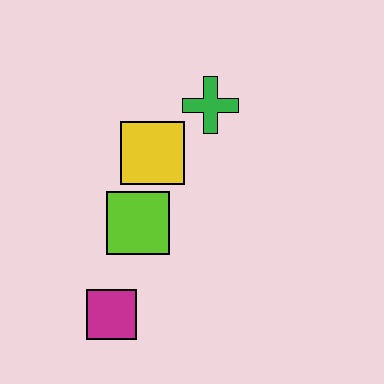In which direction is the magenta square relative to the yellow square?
The magenta square is below the yellow square.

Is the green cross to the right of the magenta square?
Yes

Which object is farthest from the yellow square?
The magenta square is farthest from the yellow square.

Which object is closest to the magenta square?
The lime square is closest to the magenta square.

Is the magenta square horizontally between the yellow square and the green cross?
No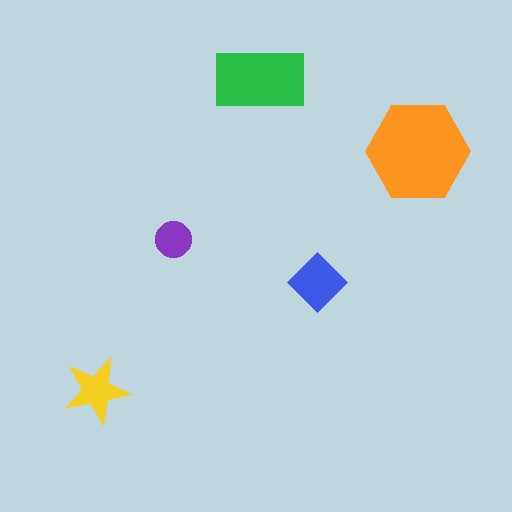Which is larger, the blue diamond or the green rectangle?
The green rectangle.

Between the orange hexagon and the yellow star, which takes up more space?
The orange hexagon.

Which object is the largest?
The orange hexagon.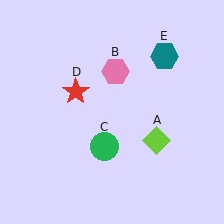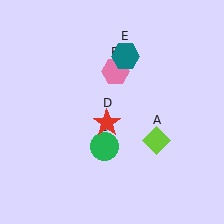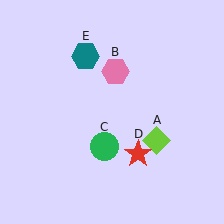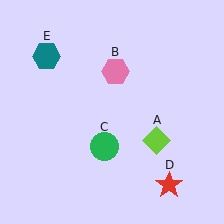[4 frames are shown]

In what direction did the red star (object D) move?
The red star (object D) moved down and to the right.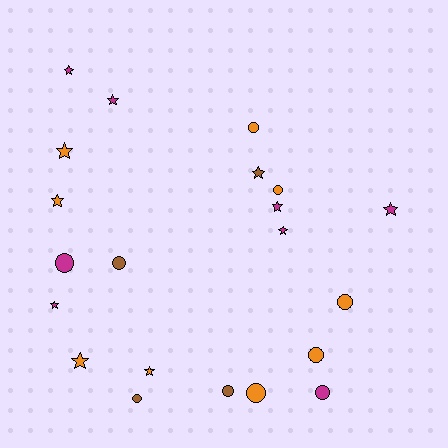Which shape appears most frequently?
Star, with 11 objects.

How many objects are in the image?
There are 21 objects.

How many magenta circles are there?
There are 2 magenta circles.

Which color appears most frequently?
Orange, with 9 objects.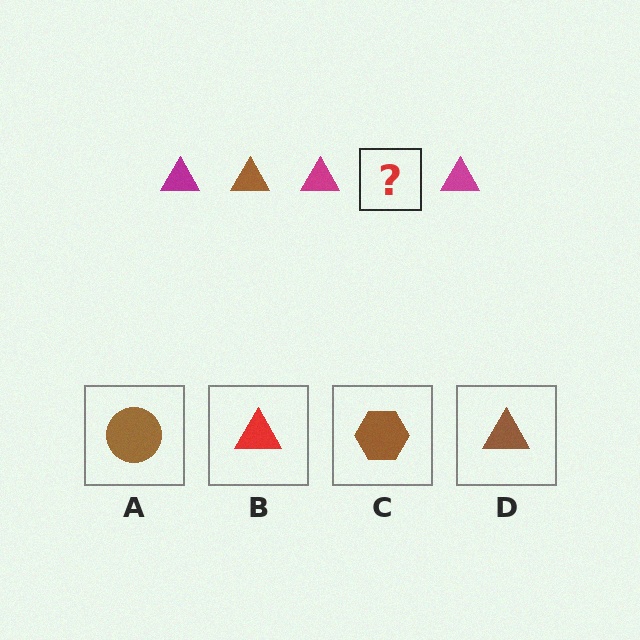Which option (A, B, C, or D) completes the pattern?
D.